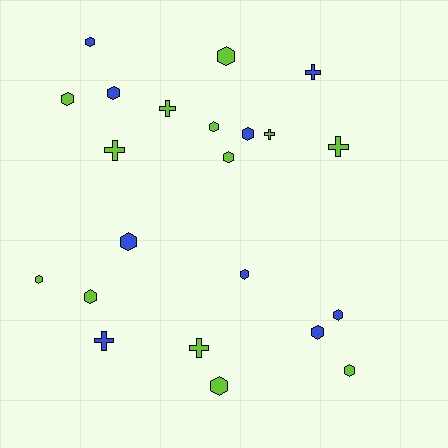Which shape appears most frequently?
Hexagon, with 15 objects.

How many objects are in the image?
There are 22 objects.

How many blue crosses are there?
There are 2 blue crosses.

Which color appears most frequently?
Lime, with 13 objects.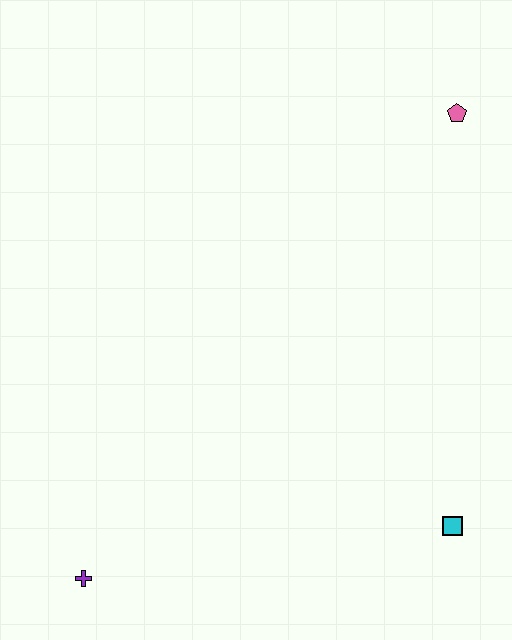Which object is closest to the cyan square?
The purple cross is closest to the cyan square.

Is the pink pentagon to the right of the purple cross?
Yes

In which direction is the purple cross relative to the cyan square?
The purple cross is to the left of the cyan square.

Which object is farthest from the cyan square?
The pink pentagon is farthest from the cyan square.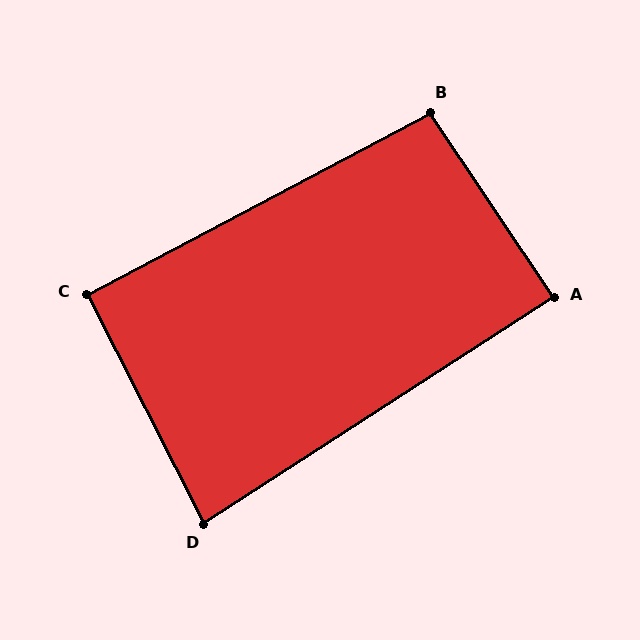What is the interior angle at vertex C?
Approximately 91 degrees (approximately right).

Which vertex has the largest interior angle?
B, at approximately 96 degrees.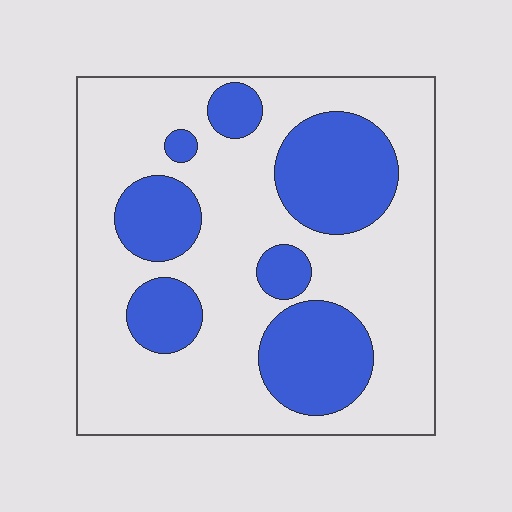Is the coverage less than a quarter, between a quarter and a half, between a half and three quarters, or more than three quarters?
Between a quarter and a half.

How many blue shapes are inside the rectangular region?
7.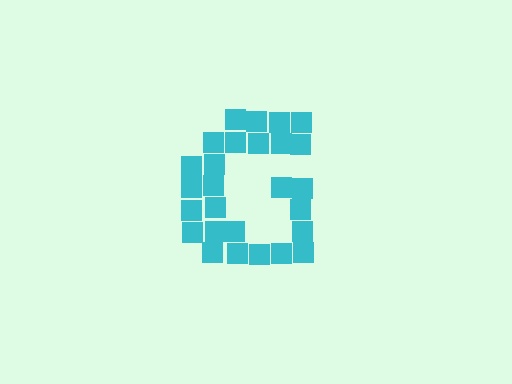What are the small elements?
The small elements are squares.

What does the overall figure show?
The overall figure shows the letter G.